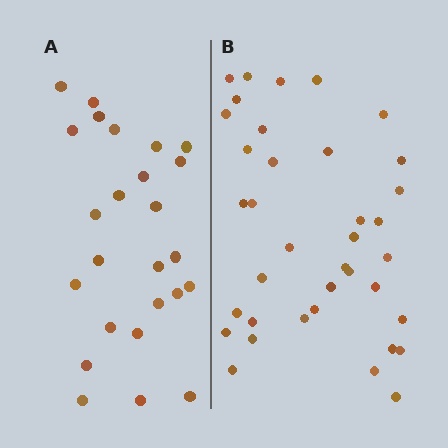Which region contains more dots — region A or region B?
Region B (the right region) has more dots.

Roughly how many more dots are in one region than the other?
Region B has roughly 12 or so more dots than region A.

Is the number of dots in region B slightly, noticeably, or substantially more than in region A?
Region B has substantially more. The ratio is roughly 1.5 to 1.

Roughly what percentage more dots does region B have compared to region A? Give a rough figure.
About 50% more.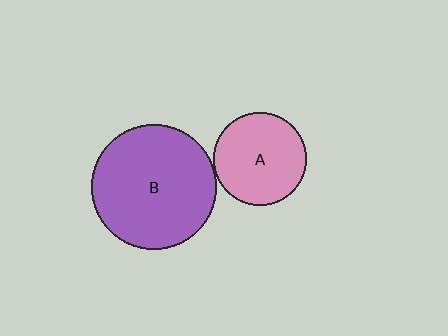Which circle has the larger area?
Circle B (purple).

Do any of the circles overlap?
No, none of the circles overlap.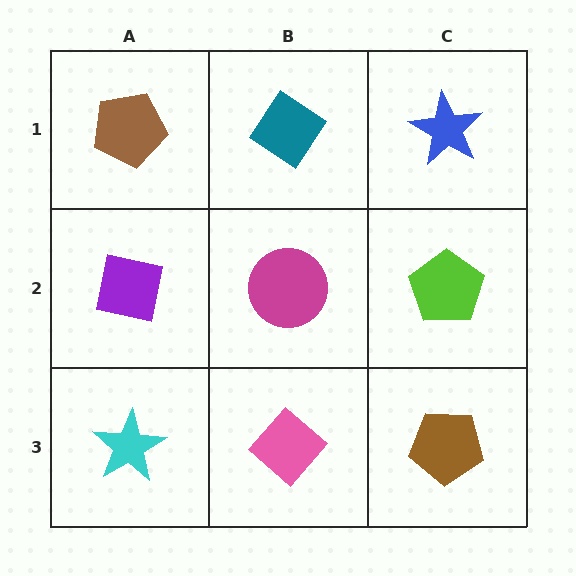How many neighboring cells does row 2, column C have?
3.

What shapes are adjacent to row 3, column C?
A lime pentagon (row 2, column C), a pink diamond (row 3, column B).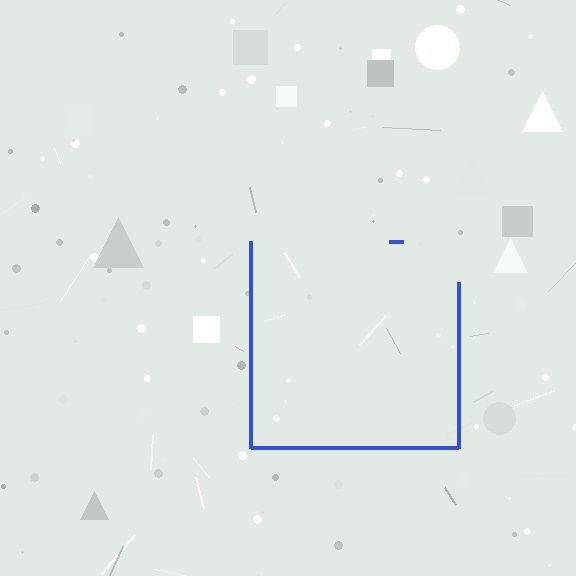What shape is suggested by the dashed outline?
The dashed outline suggests a square.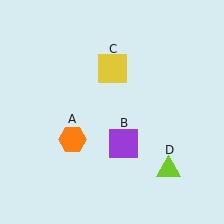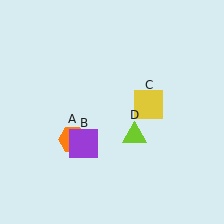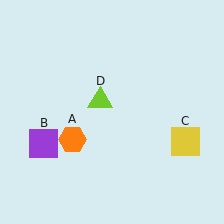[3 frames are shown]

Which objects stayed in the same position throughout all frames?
Orange hexagon (object A) remained stationary.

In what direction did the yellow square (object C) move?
The yellow square (object C) moved down and to the right.